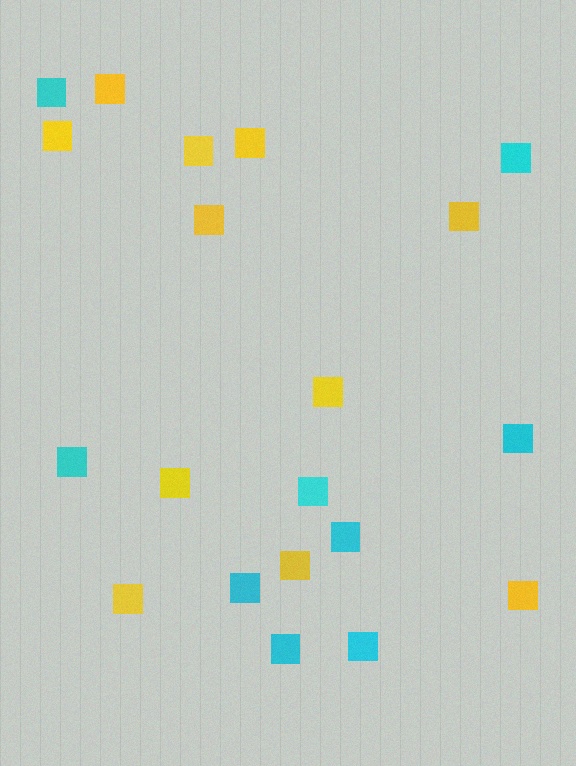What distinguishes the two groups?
There are 2 groups: one group of cyan squares (9) and one group of yellow squares (11).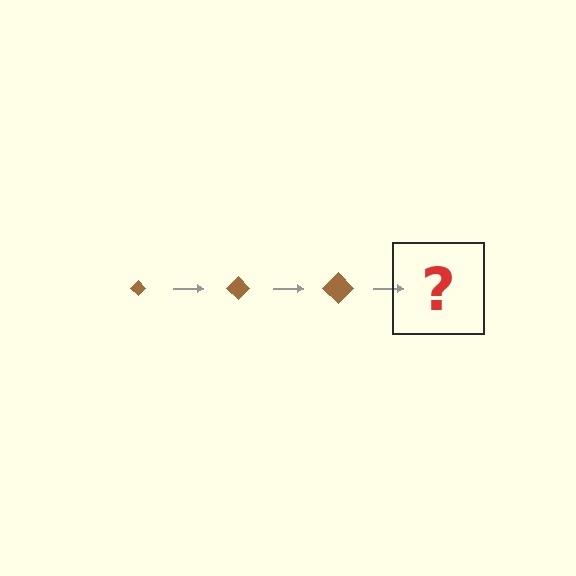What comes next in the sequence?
The next element should be a brown diamond, larger than the previous one.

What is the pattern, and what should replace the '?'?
The pattern is that the diamond gets progressively larger each step. The '?' should be a brown diamond, larger than the previous one.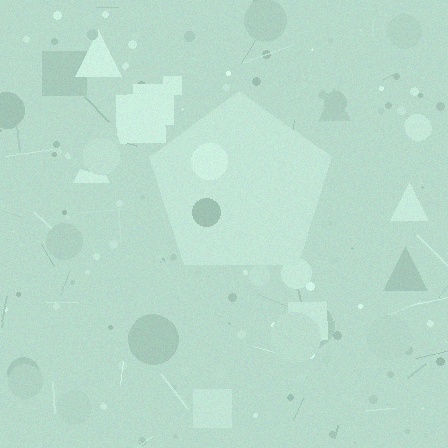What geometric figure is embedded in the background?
A pentagon is embedded in the background.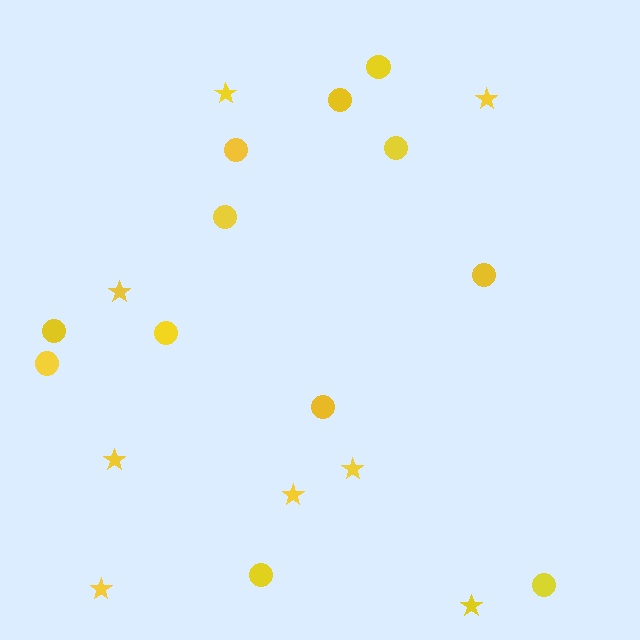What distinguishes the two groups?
There are 2 groups: one group of stars (8) and one group of circles (12).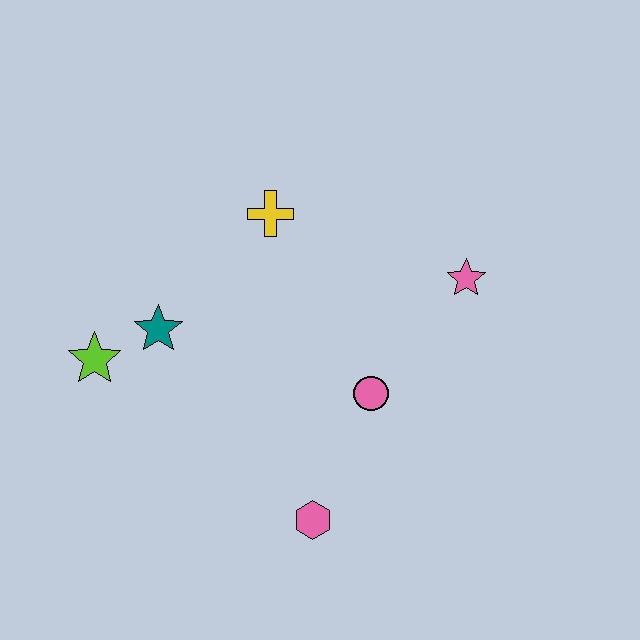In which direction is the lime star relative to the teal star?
The lime star is to the left of the teal star.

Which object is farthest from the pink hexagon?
The yellow cross is farthest from the pink hexagon.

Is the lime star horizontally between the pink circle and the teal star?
No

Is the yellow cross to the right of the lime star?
Yes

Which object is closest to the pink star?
The pink circle is closest to the pink star.